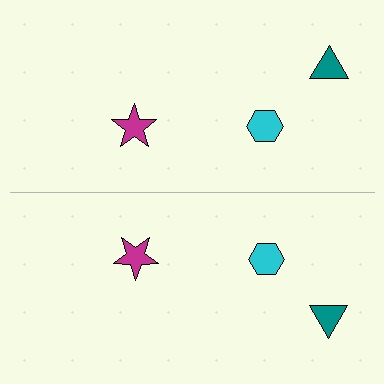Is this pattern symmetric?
Yes, this pattern has bilateral (reflection) symmetry.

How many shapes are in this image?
There are 6 shapes in this image.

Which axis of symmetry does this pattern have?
The pattern has a horizontal axis of symmetry running through the center of the image.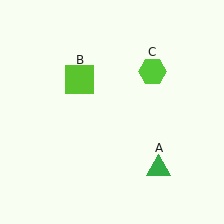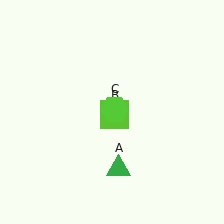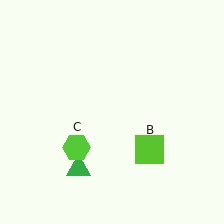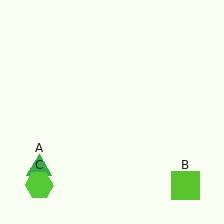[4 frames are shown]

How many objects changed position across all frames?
3 objects changed position: green triangle (object A), lime square (object B), lime hexagon (object C).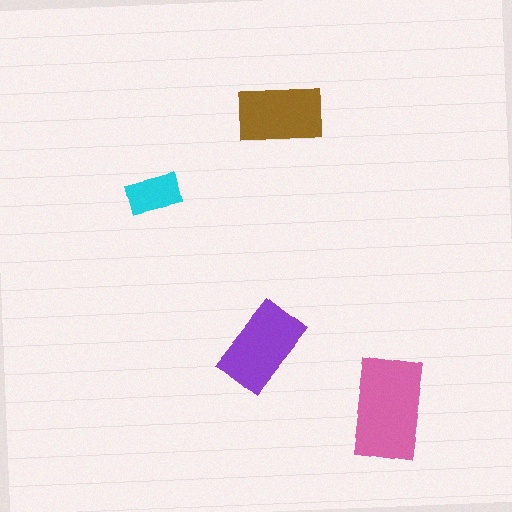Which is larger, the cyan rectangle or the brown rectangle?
The brown one.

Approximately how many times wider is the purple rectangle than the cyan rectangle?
About 1.5 times wider.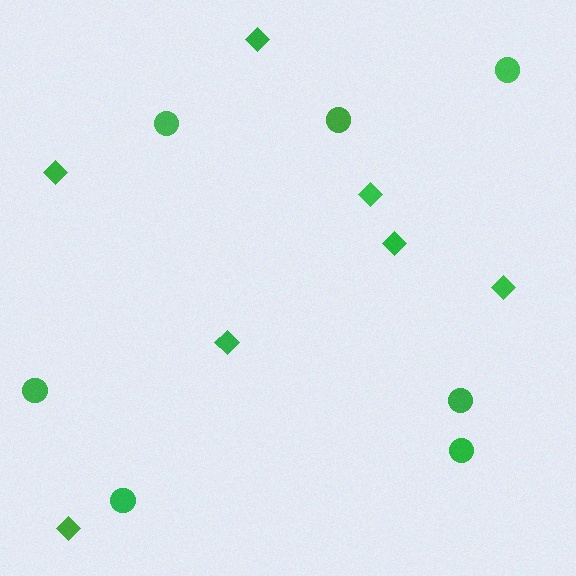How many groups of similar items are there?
There are 2 groups: one group of circles (7) and one group of diamonds (7).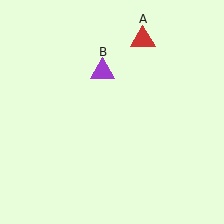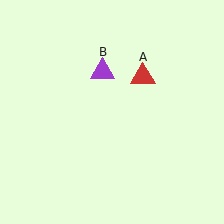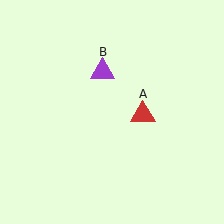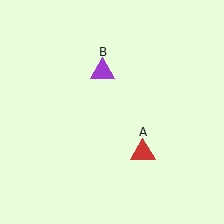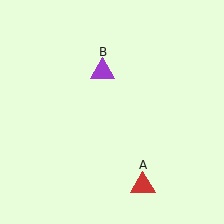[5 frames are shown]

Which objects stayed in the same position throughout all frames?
Purple triangle (object B) remained stationary.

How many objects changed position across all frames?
1 object changed position: red triangle (object A).